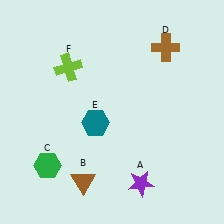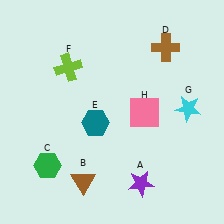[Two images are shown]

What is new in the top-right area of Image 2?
A cyan star (G) was added in the top-right area of Image 2.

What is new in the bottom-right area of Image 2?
A pink square (H) was added in the bottom-right area of Image 2.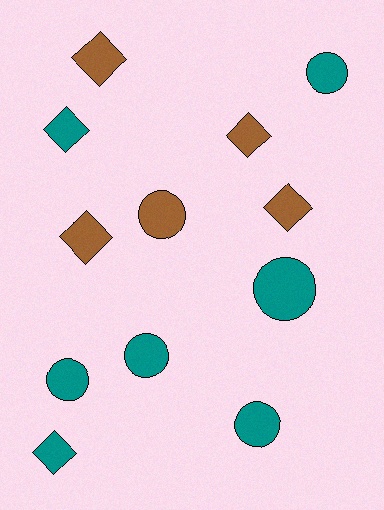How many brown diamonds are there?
There are 4 brown diamonds.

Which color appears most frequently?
Teal, with 7 objects.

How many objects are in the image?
There are 12 objects.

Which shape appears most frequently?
Diamond, with 6 objects.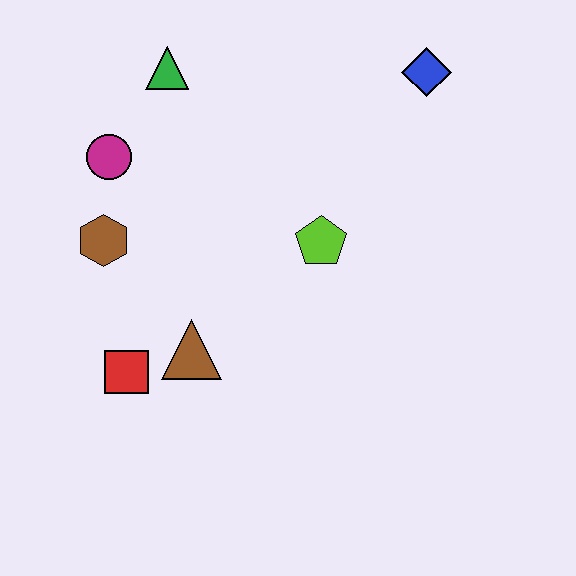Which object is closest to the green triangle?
The magenta circle is closest to the green triangle.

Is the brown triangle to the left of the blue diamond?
Yes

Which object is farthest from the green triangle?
The red square is farthest from the green triangle.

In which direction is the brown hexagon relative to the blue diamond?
The brown hexagon is to the left of the blue diamond.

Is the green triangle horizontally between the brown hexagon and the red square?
No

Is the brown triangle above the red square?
Yes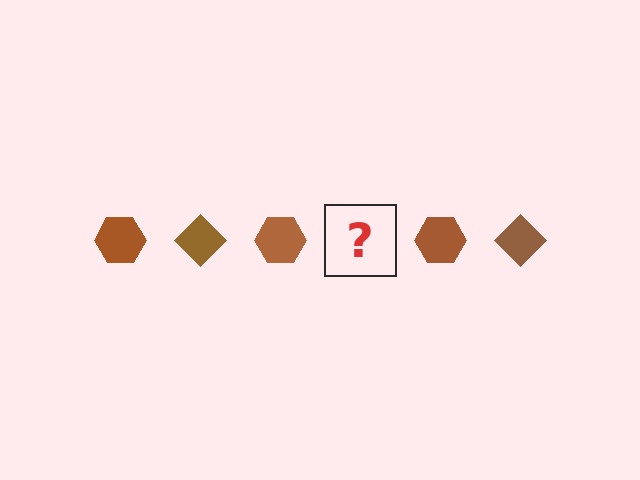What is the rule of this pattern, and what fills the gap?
The rule is that the pattern cycles through hexagon, diamond shapes in brown. The gap should be filled with a brown diamond.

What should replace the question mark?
The question mark should be replaced with a brown diamond.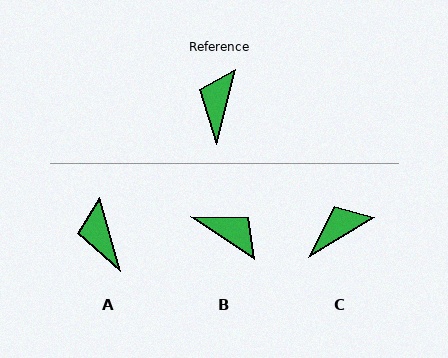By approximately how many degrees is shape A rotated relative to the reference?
Approximately 31 degrees counter-clockwise.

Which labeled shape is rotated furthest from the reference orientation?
B, about 109 degrees away.